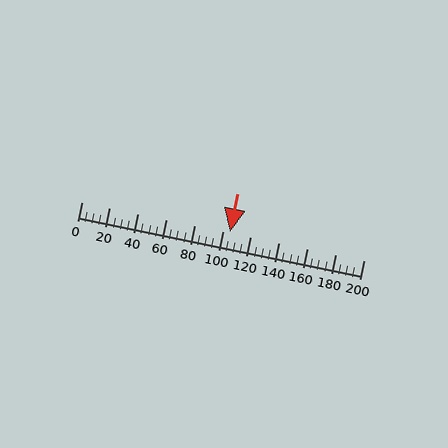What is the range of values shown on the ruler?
The ruler shows values from 0 to 200.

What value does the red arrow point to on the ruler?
The red arrow points to approximately 105.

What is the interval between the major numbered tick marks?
The major tick marks are spaced 20 units apart.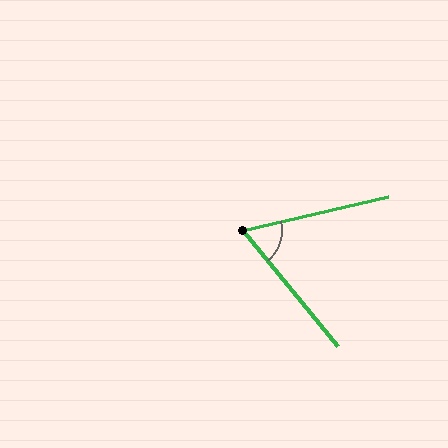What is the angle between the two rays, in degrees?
Approximately 64 degrees.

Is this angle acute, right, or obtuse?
It is acute.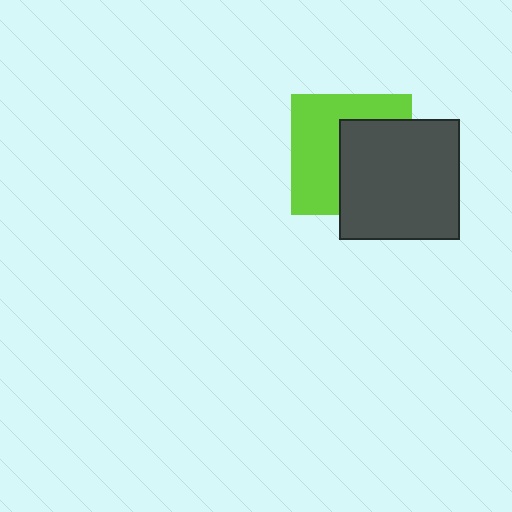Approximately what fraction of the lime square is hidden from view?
Roughly 47% of the lime square is hidden behind the dark gray square.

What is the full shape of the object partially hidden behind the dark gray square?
The partially hidden object is a lime square.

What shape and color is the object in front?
The object in front is a dark gray square.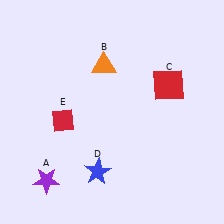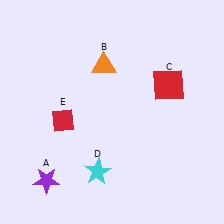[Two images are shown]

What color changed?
The star (D) changed from blue in Image 1 to cyan in Image 2.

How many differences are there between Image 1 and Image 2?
There is 1 difference between the two images.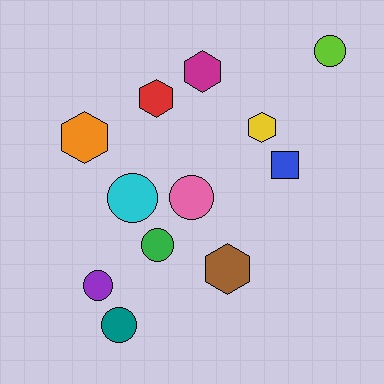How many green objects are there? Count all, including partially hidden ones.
There is 1 green object.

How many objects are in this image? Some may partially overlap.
There are 12 objects.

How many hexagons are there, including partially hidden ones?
There are 5 hexagons.